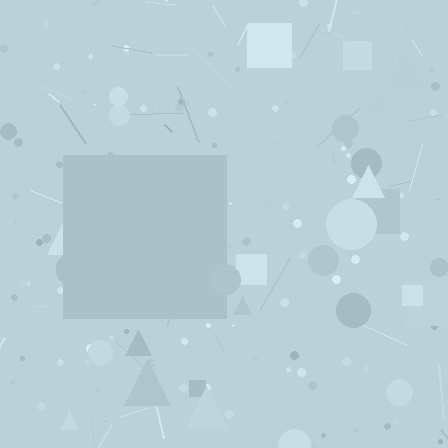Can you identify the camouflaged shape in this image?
The camouflaged shape is a square.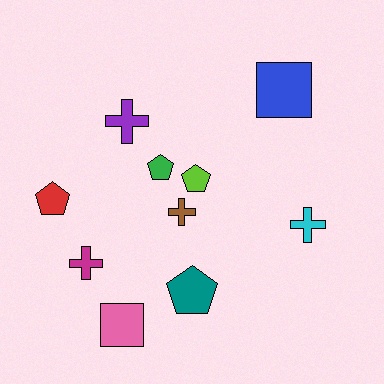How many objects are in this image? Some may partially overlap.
There are 10 objects.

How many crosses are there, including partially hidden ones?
There are 4 crosses.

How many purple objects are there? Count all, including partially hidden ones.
There is 1 purple object.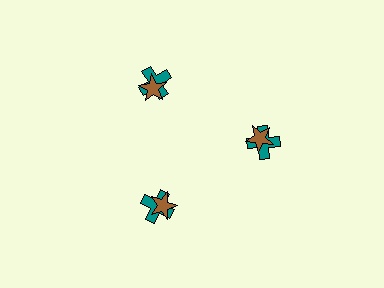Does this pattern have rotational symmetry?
Yes, this pattern has 3-fold rotational symmetry. It looks the same after rotating 120 degrees around the center.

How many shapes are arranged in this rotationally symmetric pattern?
There are 6 shapes, arranged in 3 groups of 2.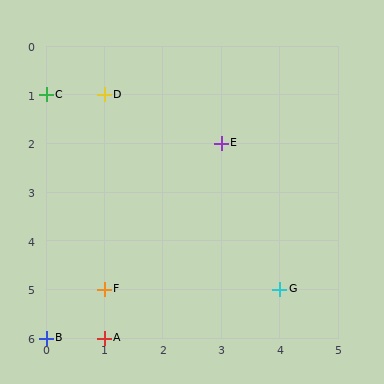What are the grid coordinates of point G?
Point G is at grid coordinates (4, 5).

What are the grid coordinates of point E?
Point E is at grid coordinates (3, 2).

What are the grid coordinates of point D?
Point D is at grid coordinates (1, 1).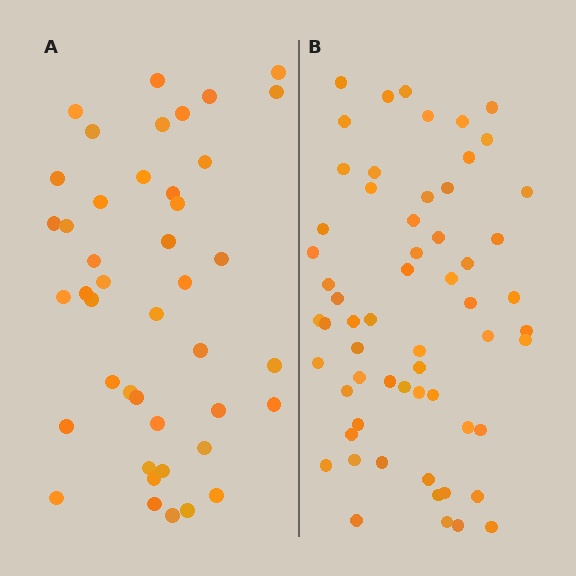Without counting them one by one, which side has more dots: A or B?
Region B (the right region) has more dots.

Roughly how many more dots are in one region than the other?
Region B has approximately 15 more dots than region A.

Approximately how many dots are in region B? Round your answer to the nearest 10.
About 60 dots.